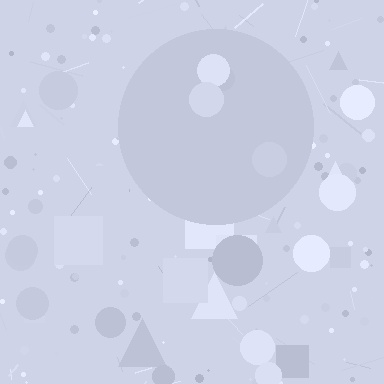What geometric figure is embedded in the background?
A circle is embedded in the background.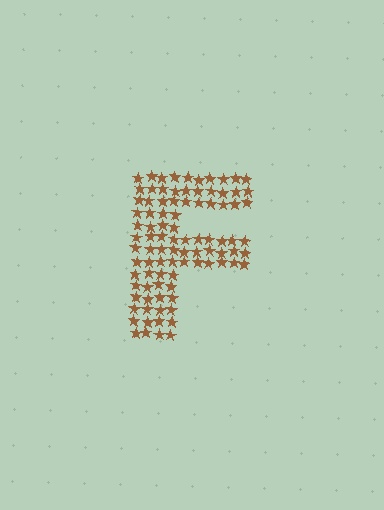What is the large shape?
The large shape is the letter F.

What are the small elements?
The small elements are stars.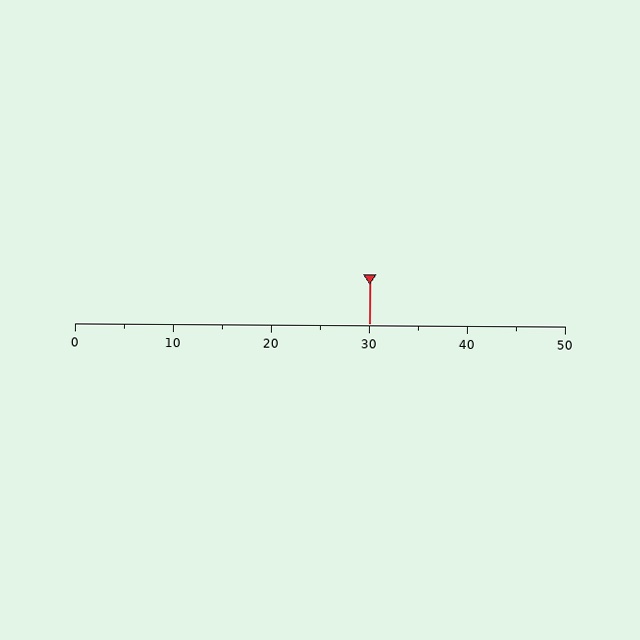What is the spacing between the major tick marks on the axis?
The major ticks are spaced 10 apart.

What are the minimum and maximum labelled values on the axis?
The axis runs from 0 to 50.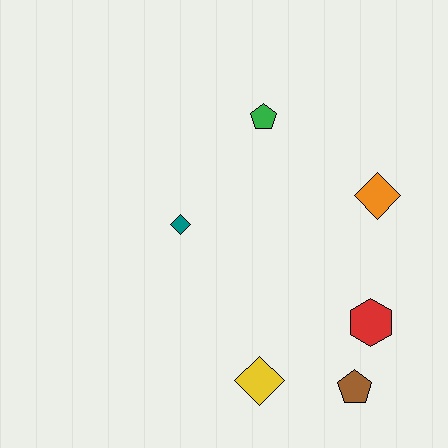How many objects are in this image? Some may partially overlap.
There are 6 objects.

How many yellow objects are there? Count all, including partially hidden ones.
There is 1 yellow object.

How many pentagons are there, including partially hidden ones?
There are 2 pentagons.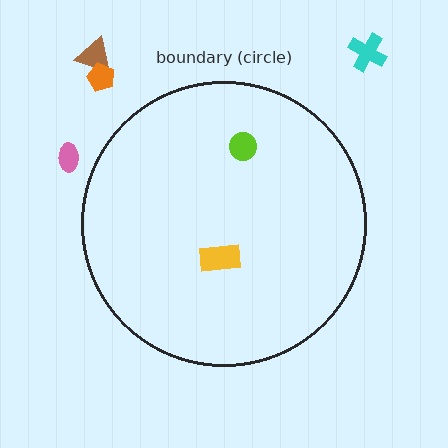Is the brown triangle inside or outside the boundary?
Outside.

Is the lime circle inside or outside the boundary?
Inside.